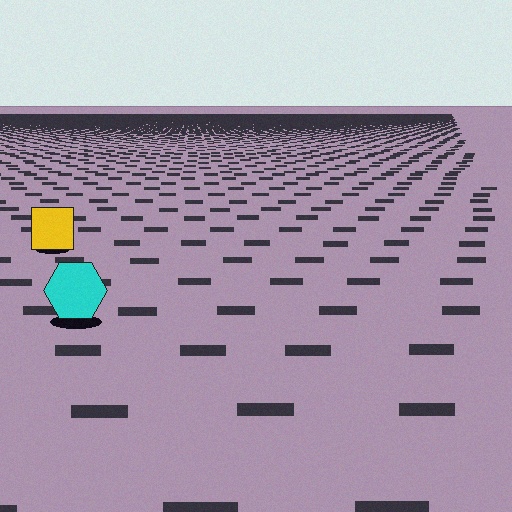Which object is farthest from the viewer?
The yellow square is farthest from the viewer. It appears smaller and the ground texture around it is denser.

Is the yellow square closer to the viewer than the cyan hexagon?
No. The cyan hexagon is closer — you can tell from the texture gradient: the ground texture is coarser near it.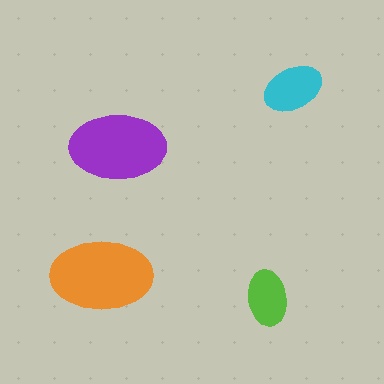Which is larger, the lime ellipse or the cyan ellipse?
The cyan one.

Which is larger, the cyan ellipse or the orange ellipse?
The orange one.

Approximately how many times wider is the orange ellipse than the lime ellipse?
About 2 times wider.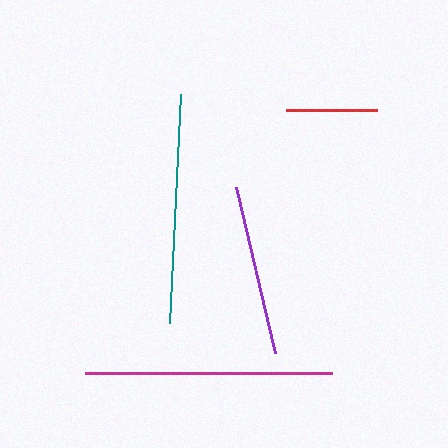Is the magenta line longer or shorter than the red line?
The magenta line is longer than the red line.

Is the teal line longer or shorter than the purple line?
The teal line is longer than the purple line.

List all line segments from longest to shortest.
From longest to shortest: magenta, teal, purple, red.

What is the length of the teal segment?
The teal segment is approximately 230 pixels long.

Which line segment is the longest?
The magenta line is the longest at approximately 246 pixels.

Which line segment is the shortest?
The red line is the shortest at approximately 91 pixels.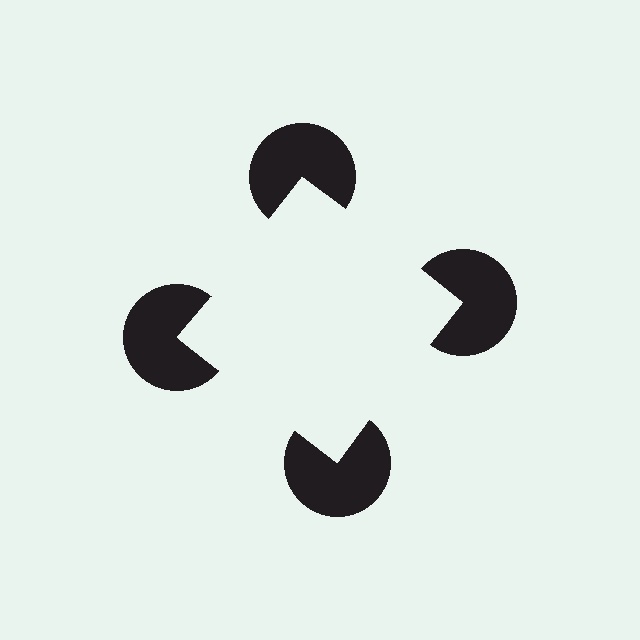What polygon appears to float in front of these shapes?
An illusory square — its edges are inferred from the aligned wedge cuts in the pac-man discs, not physically drawn.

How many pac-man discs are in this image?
There are 4 — one at each vertex of the illusory square.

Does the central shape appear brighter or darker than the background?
It typically appears slightly brighter than the background, even though no actual brightness change is drawn.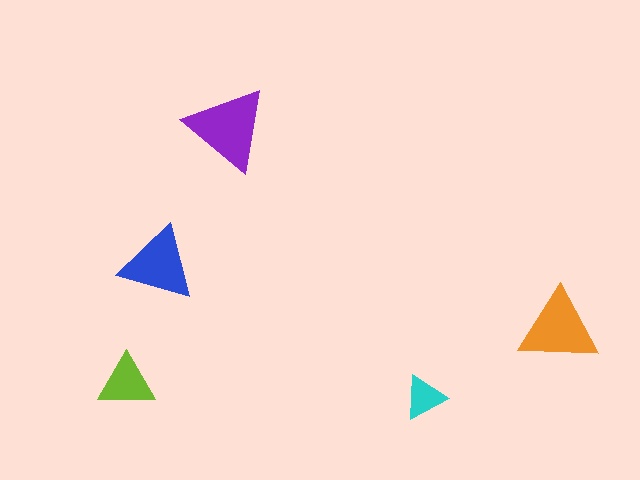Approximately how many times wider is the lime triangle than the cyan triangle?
About 1.5 times wider.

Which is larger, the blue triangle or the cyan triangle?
The blue one.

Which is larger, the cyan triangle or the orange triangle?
The orange one.